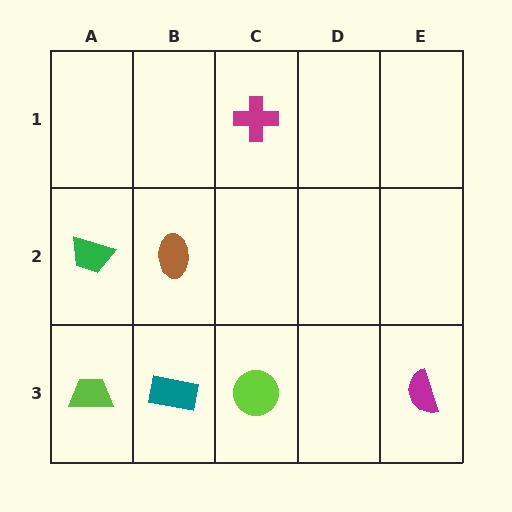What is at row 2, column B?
A brown ellipse.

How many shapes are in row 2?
2 shapes.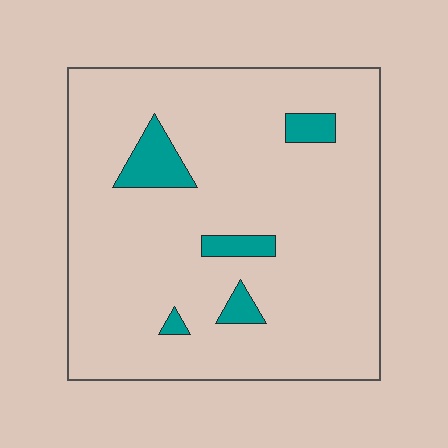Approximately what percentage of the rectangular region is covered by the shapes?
Approximately 10%.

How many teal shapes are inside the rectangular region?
5.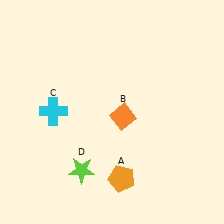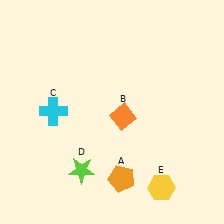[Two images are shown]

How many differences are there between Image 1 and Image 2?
There is 1 difference between the two images.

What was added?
A yellow hexagon (E) was added in Image 2.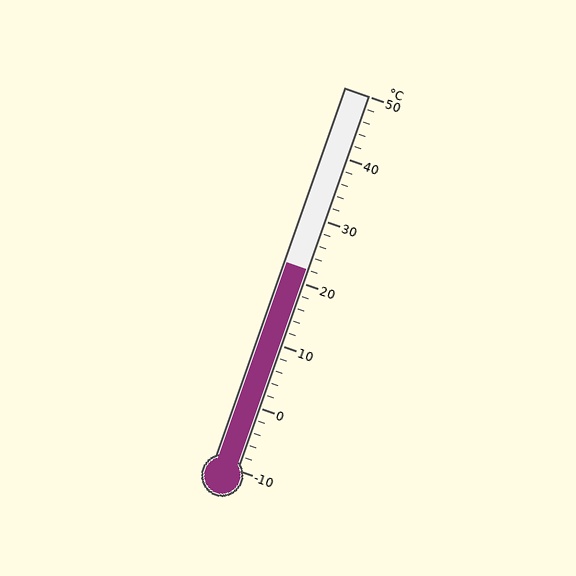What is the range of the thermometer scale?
The thermometer scale ranges from -10°C to 50°C.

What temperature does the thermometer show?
The thermometer shows approximately 22°C.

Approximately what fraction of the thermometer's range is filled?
The thermometer is filled to approximately 55% of its range.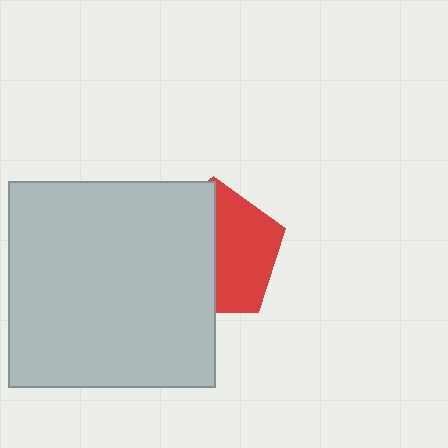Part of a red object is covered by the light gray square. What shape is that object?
It is a pentagon.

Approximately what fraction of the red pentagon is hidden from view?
Roughly 51% of the red pentagon is hidden behind the light gray square.